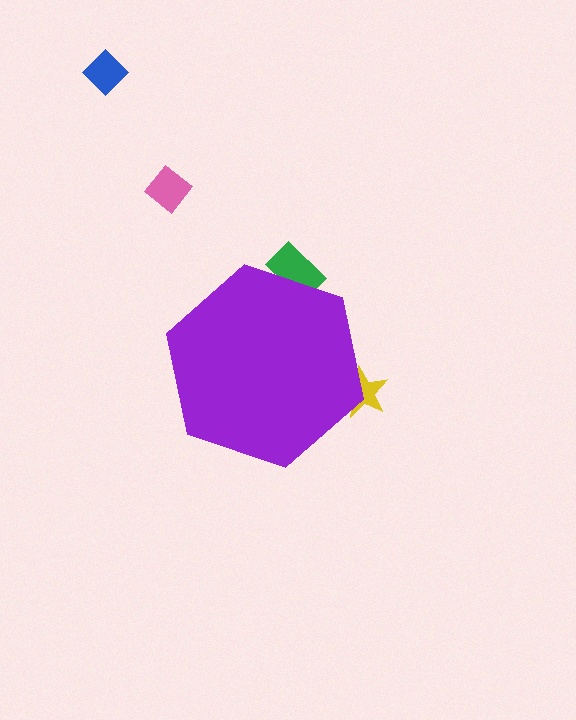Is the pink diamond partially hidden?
No, the pink diamond is fully visible.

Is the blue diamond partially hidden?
No, the blue diamond is fully visible.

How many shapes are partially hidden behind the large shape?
2 shapes are partially hidden.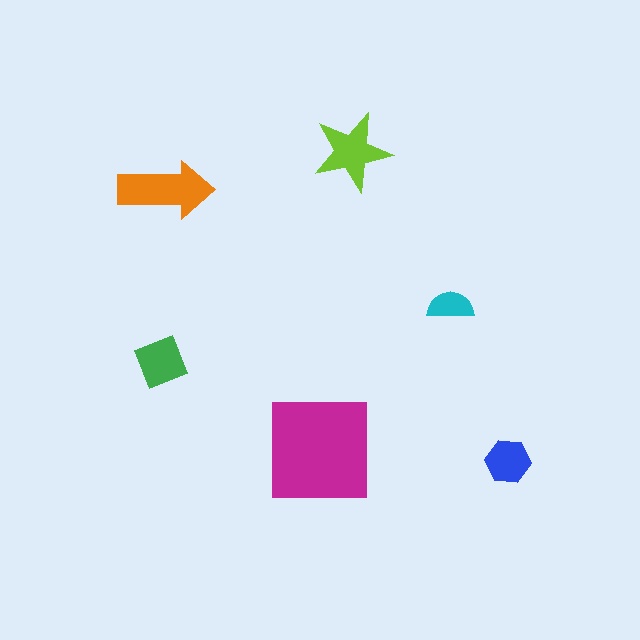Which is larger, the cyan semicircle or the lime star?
The lime star.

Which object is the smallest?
The cyan semicircle.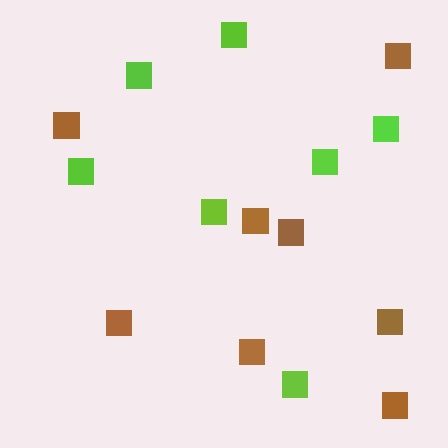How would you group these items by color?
There are 2 groups: one group of brown squares (8) and one group of lime squares (7).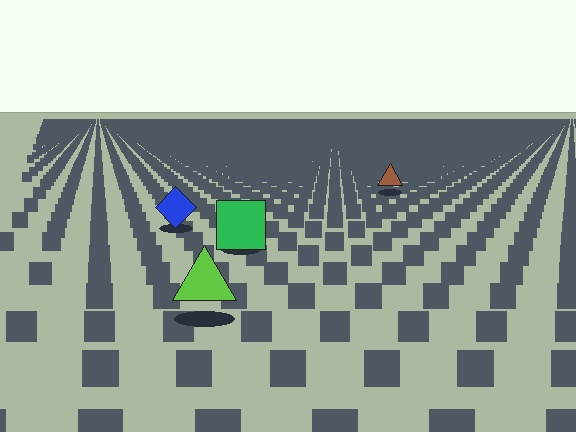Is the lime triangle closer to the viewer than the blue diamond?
Yes. The lime triangle is closer — you can tell from the texture gradient: the ground texture is coarser near it.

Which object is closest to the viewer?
The lime triangle is closest. The texture marks near it are larger and more spread out.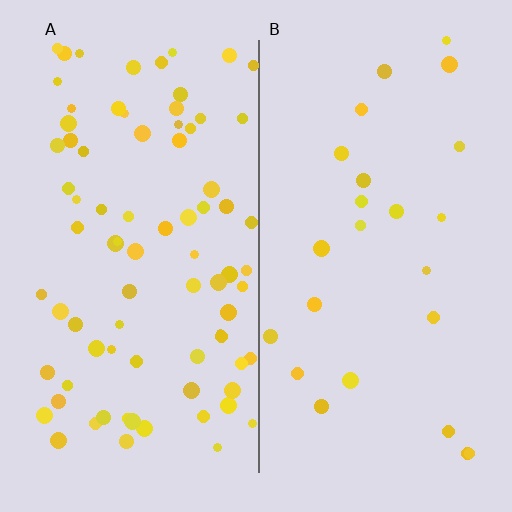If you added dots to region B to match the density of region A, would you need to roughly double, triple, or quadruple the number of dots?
Approximately triple.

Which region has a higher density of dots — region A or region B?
A (the left).